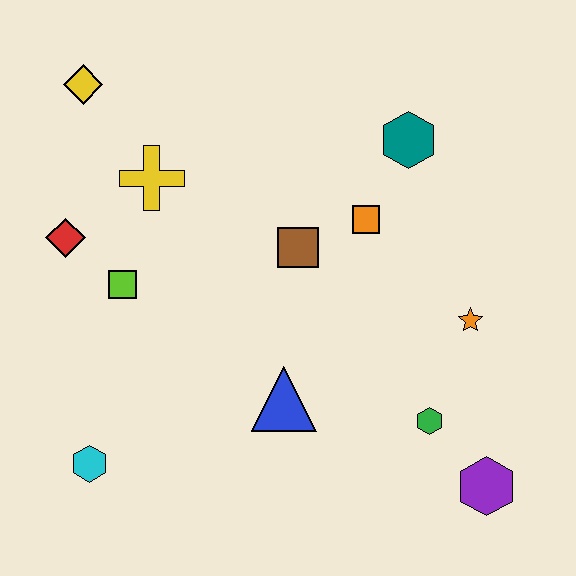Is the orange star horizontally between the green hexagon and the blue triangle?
No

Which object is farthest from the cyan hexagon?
The teal hexagon is farthest from the cyan hexagon.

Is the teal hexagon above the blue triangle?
Yes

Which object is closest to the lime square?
The red diamond is closest to the lime square.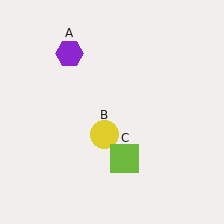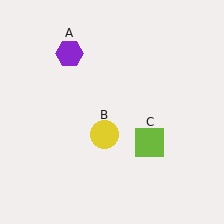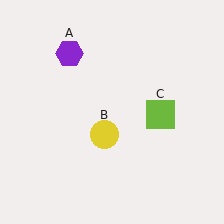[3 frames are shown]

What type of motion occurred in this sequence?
The lime square (object C) rotated counterclockwise around the center of the scene.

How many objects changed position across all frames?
1 object changed position: lime square (object C).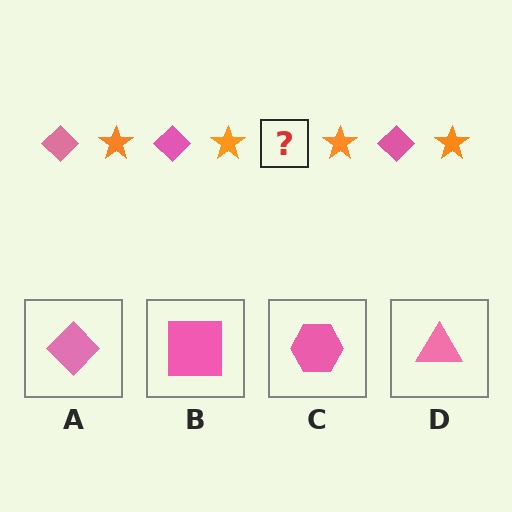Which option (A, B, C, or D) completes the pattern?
A.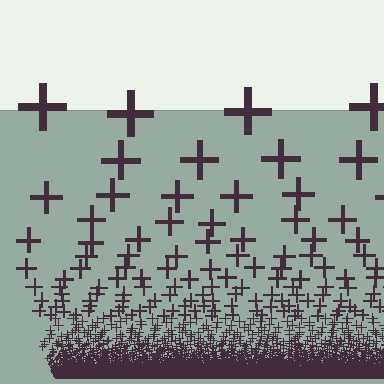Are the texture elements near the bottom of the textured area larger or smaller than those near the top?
Smaller. The gradient is inverted — elements near the bottom are smaller and denser.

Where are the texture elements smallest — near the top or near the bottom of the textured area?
Near the bottom.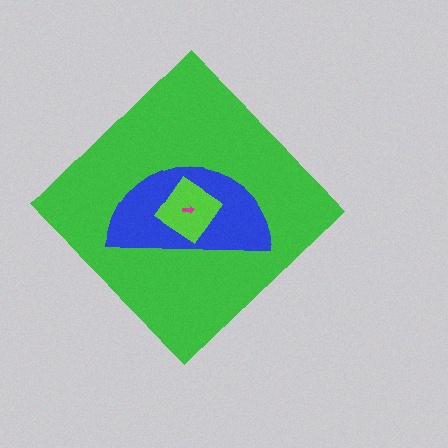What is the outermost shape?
The green diamond.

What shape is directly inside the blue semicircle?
The lime diamond.